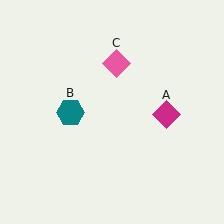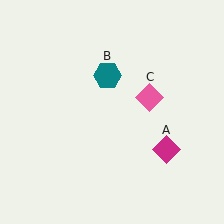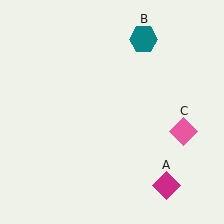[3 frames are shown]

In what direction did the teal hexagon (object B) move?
The teal hexagon (object B) moved up and to the right.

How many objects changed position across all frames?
3 objects changed position: magenta diamond (object A), teal hexagon (object B), pink diamond (object C).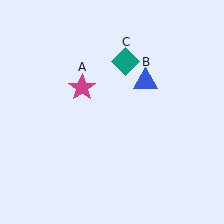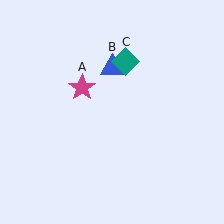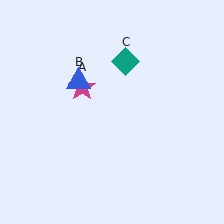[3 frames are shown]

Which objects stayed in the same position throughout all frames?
Magenta star (object A) and teal diamond (object C) remained stationary.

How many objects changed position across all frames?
1 object changed position: blue triangle (object B).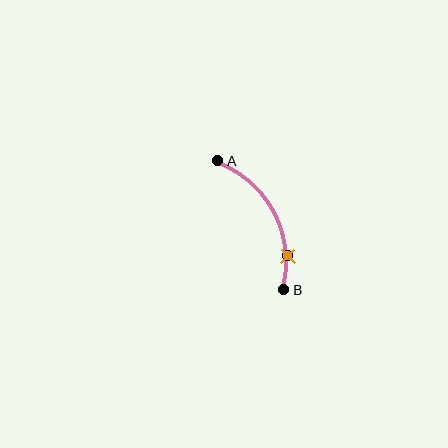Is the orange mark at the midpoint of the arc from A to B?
No. The orange mark lies on the arc but is closer to endpoint B. The arc midpoint would be at the point on the curve equidistant along the arc from both A and B.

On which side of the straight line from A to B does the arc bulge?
The arc bulges to the right of the straight line connecting A and B.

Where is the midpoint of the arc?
The arc midpoint is the point on the curve farthest from the straight line joining A and B. It sits to the right of that line.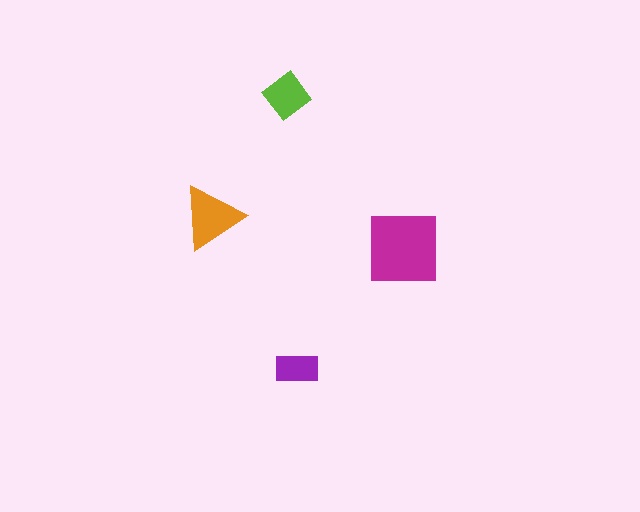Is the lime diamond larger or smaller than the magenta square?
Smaller.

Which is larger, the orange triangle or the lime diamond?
The orange triangle.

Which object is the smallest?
The purple rectangle.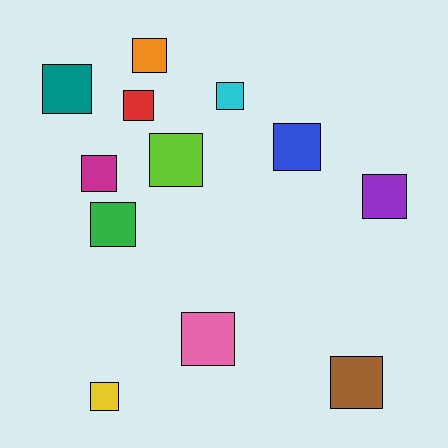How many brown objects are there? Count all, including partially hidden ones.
There is 1 brown object.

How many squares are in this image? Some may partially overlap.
There are 12 squares.